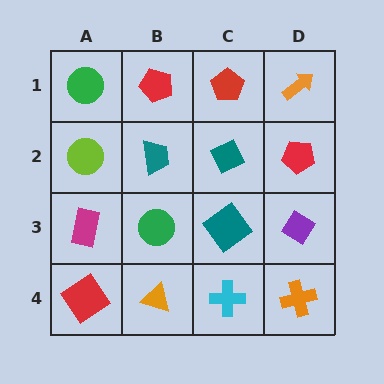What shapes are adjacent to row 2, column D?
An orange arrow (row 1, column D), a purple diamond (row 3, column D), a teal diamond (row 2, column C).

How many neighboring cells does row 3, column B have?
4.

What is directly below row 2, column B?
A green circle.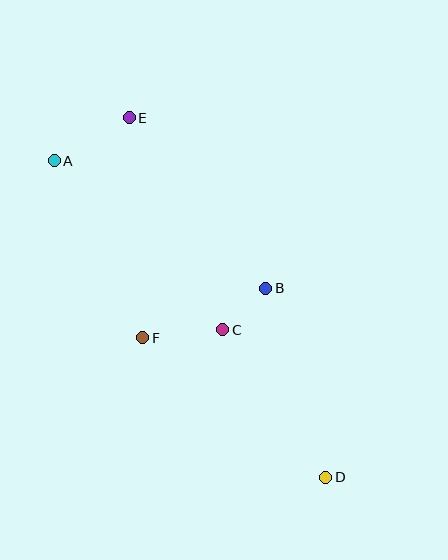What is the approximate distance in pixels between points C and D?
The distance between C and D is approximately 180 pixels.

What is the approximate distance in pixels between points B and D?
The distance between B and D is approximately 199 pixels.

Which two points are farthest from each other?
Points A and D are farthest from each other.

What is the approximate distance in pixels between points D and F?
The distance between D and F is approximately 230 pixels.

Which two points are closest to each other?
Points B and C are closest to each other.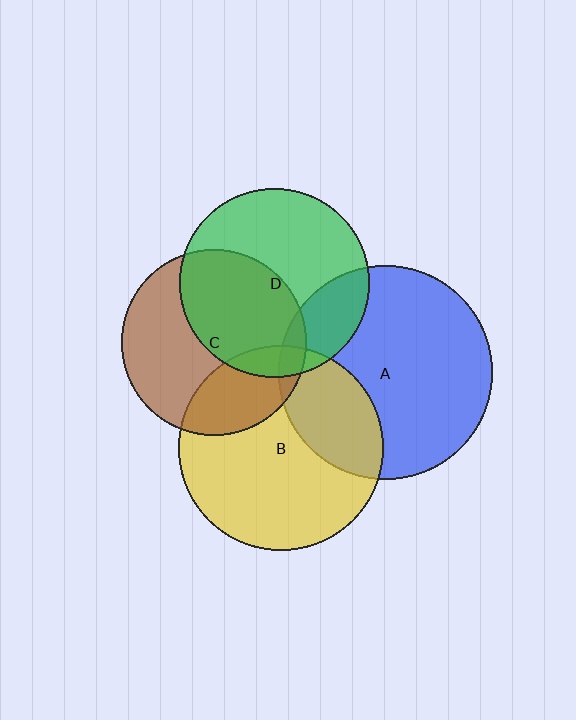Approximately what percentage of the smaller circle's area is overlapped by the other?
Approximately 25%.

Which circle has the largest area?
Circle A (blue).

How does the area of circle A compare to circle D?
Approximately 1.3 times.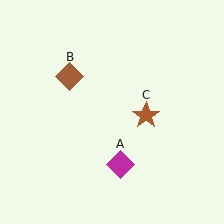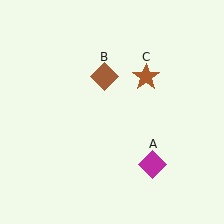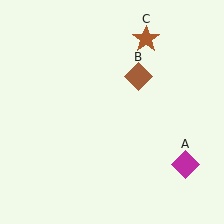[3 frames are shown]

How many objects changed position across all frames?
3 objects changed position: magenta diamond (object A), brown diamond (object B), brown star (object C).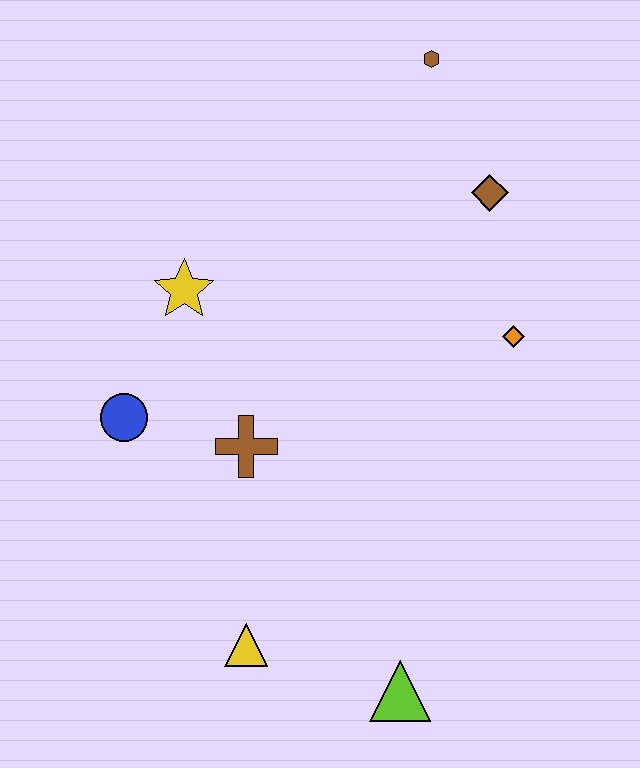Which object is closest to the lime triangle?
The yellow triangle is closest to the lime triangle.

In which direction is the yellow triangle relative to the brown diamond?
The yellow triangle is below the brown diamond.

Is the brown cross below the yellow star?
Yes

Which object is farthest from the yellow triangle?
The brown hexagon is farthest from the yellow triangle.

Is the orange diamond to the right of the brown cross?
Yes